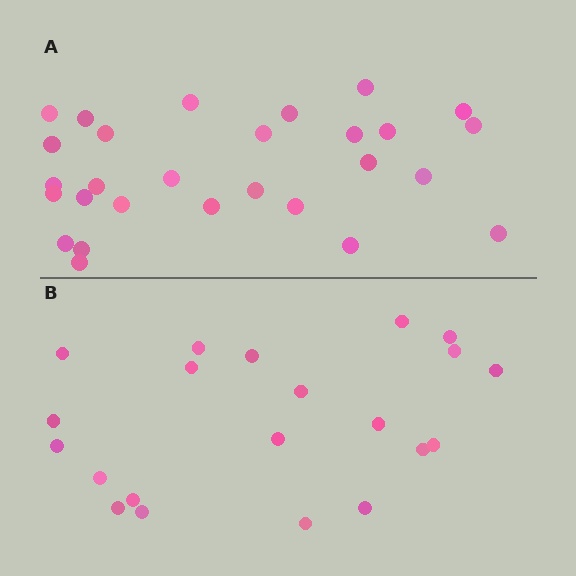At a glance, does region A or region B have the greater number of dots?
Region A (the top region) has more dots.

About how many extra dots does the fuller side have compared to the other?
Region A has roughly 8 or so more dots than region B.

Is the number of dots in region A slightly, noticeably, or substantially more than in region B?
Region A has noticeably more, but not dramatically so. The ratio is roughly 1.3 to 1.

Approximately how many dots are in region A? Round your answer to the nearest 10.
About 30 dots. (The exact count is 28, which rounds to 30.)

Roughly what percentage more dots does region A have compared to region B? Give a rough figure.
About 35% more.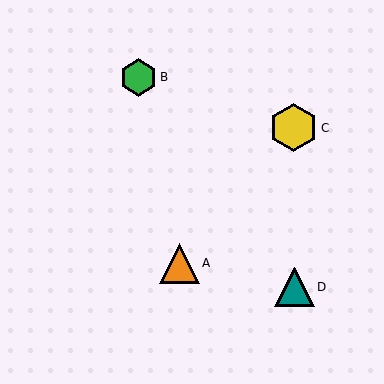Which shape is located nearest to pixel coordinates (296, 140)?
The yellow hexagon (labeled C) at (294, 128) is nearest to that location.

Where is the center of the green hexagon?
The center of the green hexagon is at (139, 77).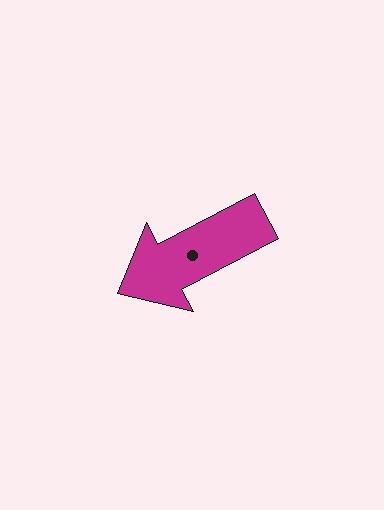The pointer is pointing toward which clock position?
Roughly 8 o'clock.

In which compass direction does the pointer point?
Southwest.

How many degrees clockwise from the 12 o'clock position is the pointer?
Approximately 242 degrees.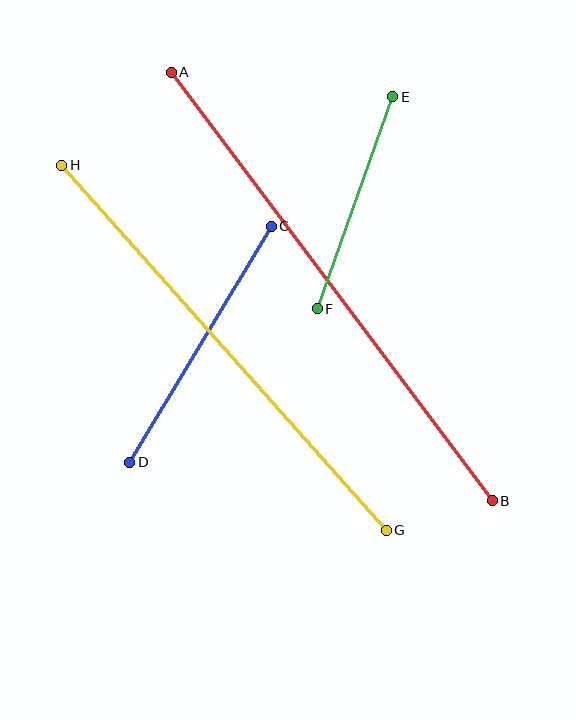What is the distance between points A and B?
The distance is approximately 535 pixels.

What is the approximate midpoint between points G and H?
The midpoint is at approximately (224, 348) pixels.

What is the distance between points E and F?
The distance is approximately 225 pixels.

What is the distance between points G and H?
The distance is approximately 488 pixels.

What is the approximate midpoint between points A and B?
The midpoint is at approximately (332, 286) pixels.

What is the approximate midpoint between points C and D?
The midpoint is at approximately (200, 344) pixels.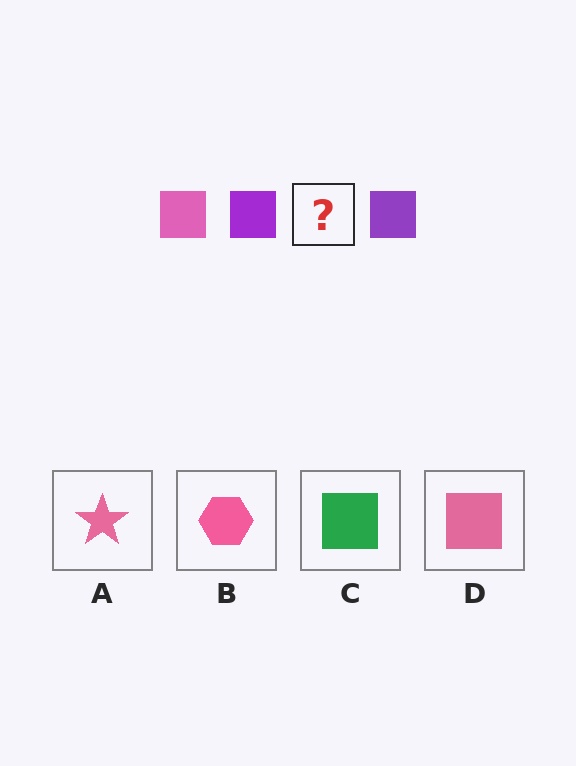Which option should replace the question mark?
Option D.